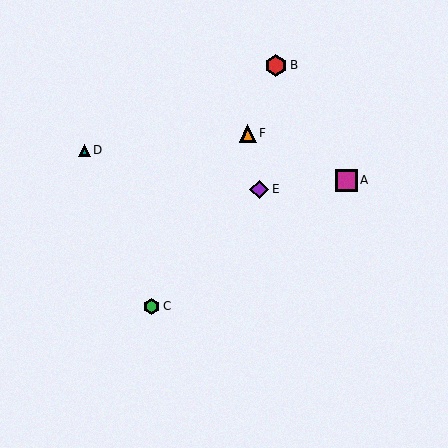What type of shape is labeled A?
Shape A is a magenta square.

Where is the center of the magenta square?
The center of the magenta square is at (346, 180).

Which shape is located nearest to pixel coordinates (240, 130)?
The orange triangle (labeled F) at (248, 133) is nearest to that location.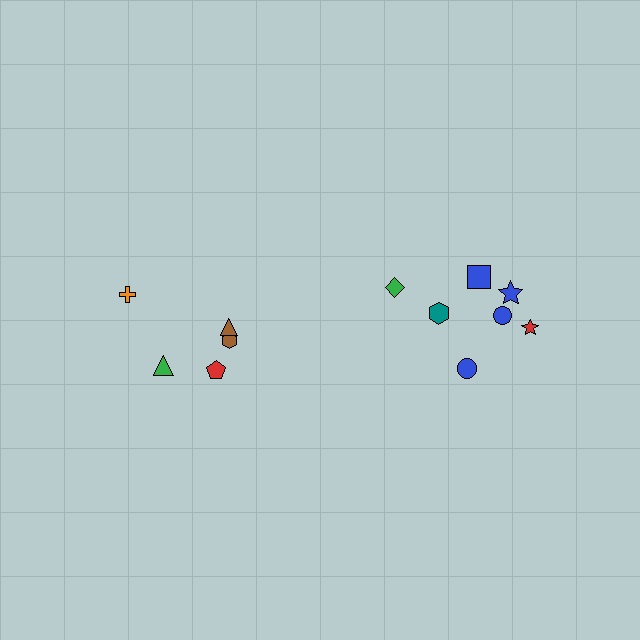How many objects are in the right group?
There are 8 objects.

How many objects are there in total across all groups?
There are 13 objects.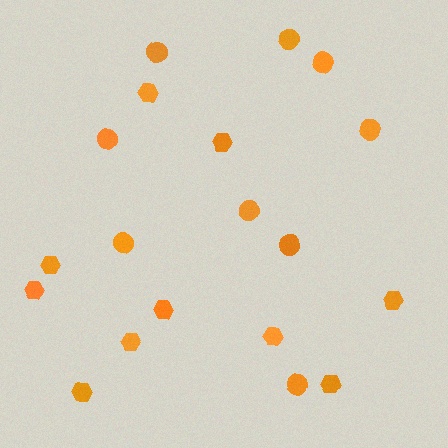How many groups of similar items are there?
There are 2 groups: one group of circles (9) and one group of hexagons (10).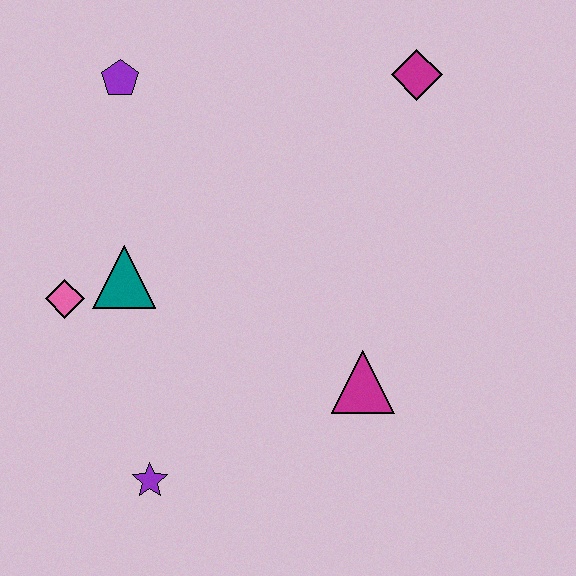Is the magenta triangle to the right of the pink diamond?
Yes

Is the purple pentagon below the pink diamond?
No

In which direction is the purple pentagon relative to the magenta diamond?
The purple pentagon is to the left of the magenta diamond.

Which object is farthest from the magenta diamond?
The purple star is farthest from the magenta diamond.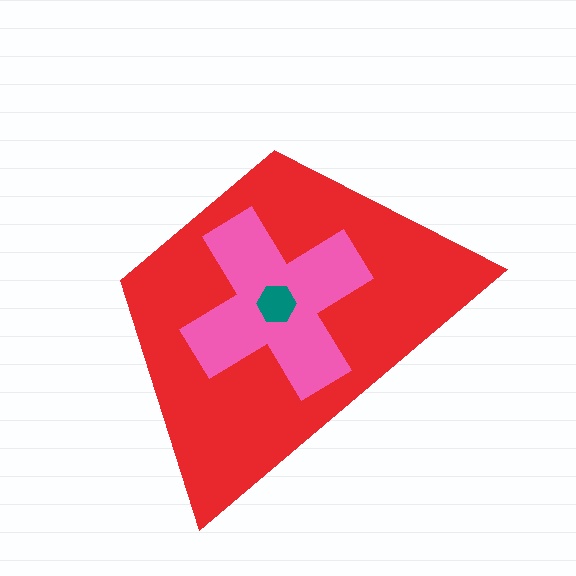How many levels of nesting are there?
3.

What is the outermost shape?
The red trapezoid.